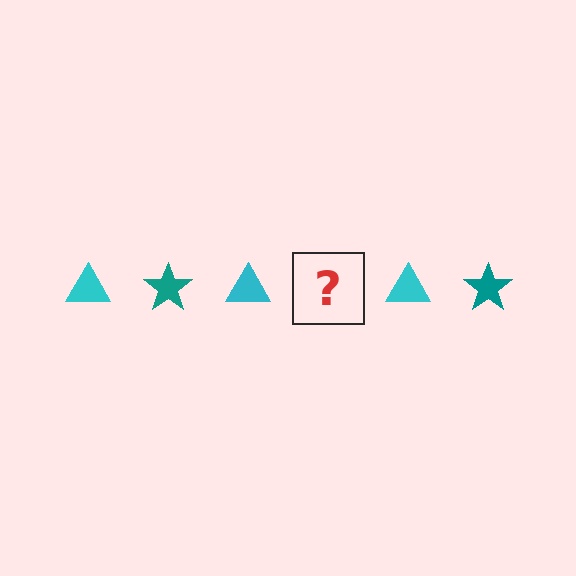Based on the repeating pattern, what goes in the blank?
The blank should be a teal star.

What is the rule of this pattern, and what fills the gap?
The rule is that the pattern alternates between cyan triangle and teal star. The gap should be filled with a teal star.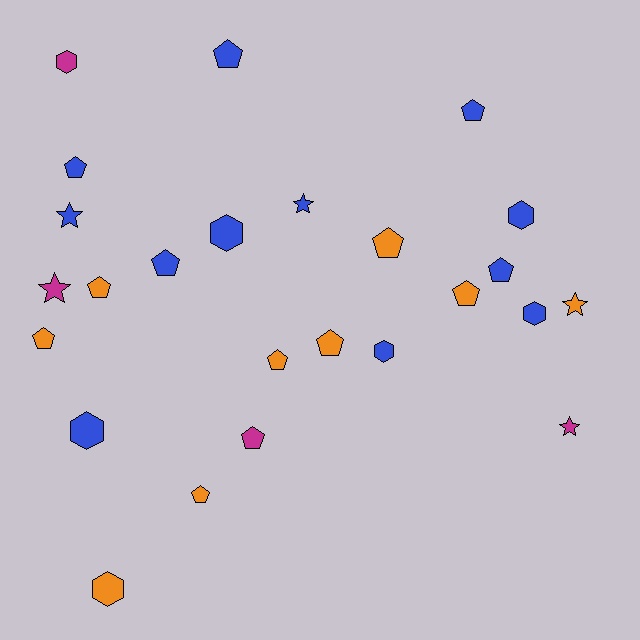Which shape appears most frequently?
Pentagon, with 13 objects.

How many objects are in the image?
There are 25 objects.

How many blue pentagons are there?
There are 5 blue pentagons.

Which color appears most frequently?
Blue, with 12 objects.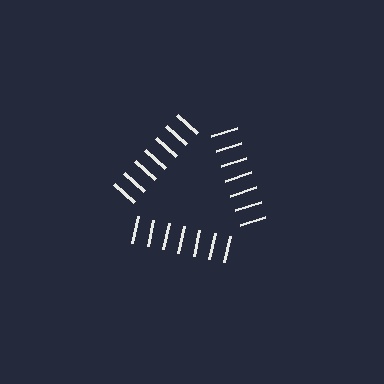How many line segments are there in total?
21 — 7 along each of the 3 edges.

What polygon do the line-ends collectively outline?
An illusory triangle — the line segments terminate on its edges but no continuous stroke is drawn.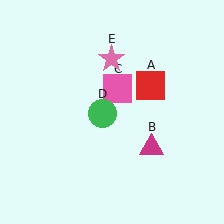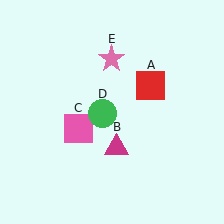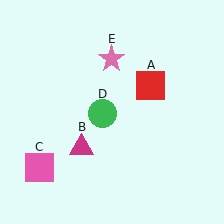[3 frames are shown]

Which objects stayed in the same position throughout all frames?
Red square (object A) and green circle (object D) and pink star (object E) remained stationary.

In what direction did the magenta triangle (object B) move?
The magenta triangle (object B) moved left.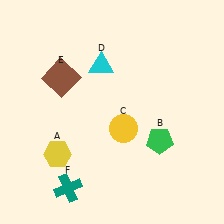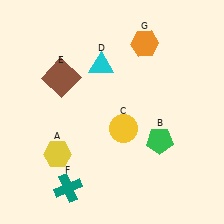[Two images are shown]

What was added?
An orange hexagon (G) was added in Image 2.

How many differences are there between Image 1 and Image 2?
There is 1 difference between the two images.